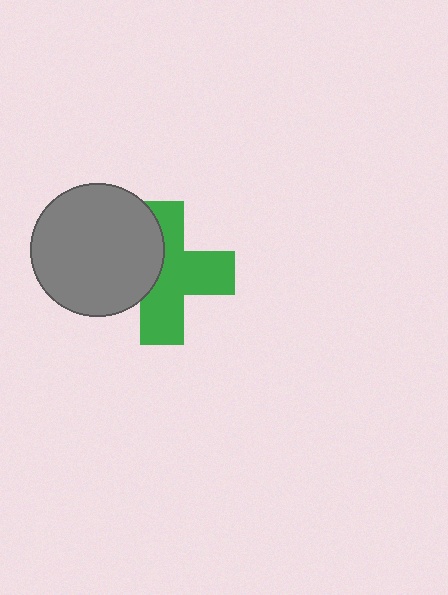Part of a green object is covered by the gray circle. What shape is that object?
It is a cross.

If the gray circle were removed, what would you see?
You would see the complete green cross.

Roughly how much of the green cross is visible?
About half of it is visible (roughly 63%).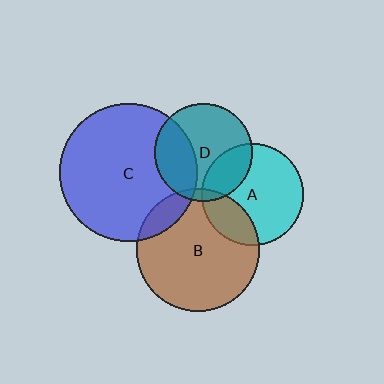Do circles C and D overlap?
Yes.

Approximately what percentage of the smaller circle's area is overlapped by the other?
Approximately 30%.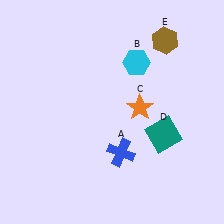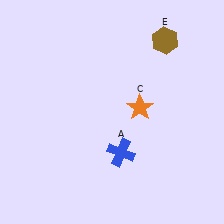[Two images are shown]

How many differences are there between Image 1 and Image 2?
There are 2 differences between the two images.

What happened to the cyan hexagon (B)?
The cyan hexagon (B) was removed in Image 2. It was in the top-right area of Image 1.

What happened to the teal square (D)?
The teal square (D) was removed in Image 2. It was in the bottom-right area of Image 1.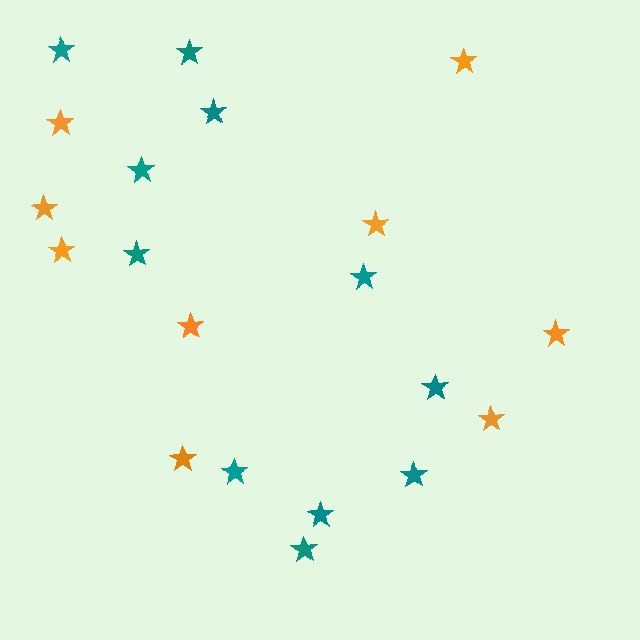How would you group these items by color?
There are 2 groups: one group of teal stars (11) and one group of orange stars (9).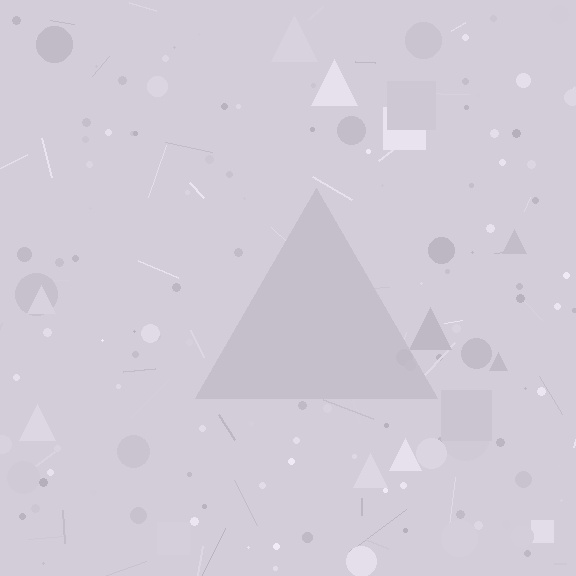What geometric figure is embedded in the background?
A triangle is embedded in the background.